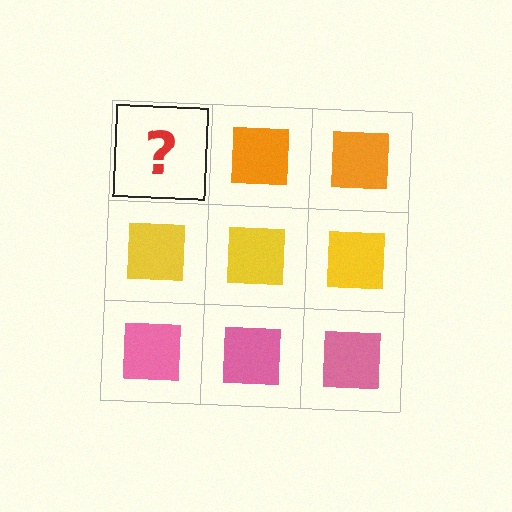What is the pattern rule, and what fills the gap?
The rule is that each row has a consistent color. The gap should be filled with an orange square.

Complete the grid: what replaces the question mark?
The question mark should be replaced with an orange square.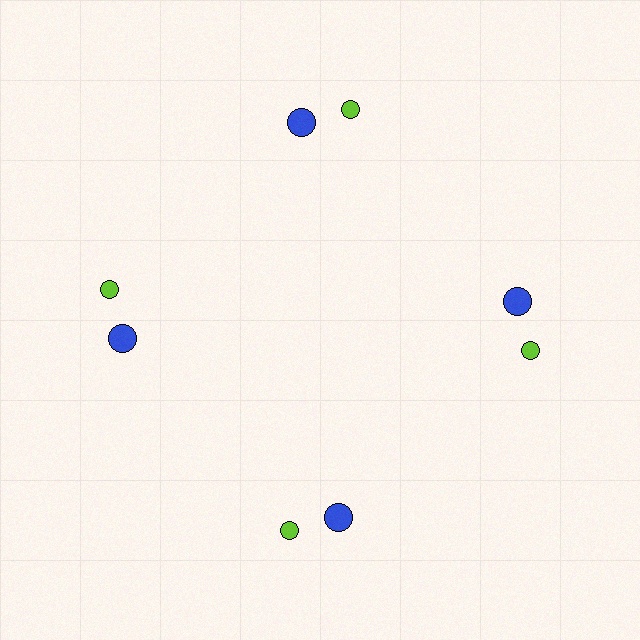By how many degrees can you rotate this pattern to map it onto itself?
The pattern maps onto itself every 90 degrees of rotation.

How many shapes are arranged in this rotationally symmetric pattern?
There are 8 shapes, arranged in 4 groups of 2.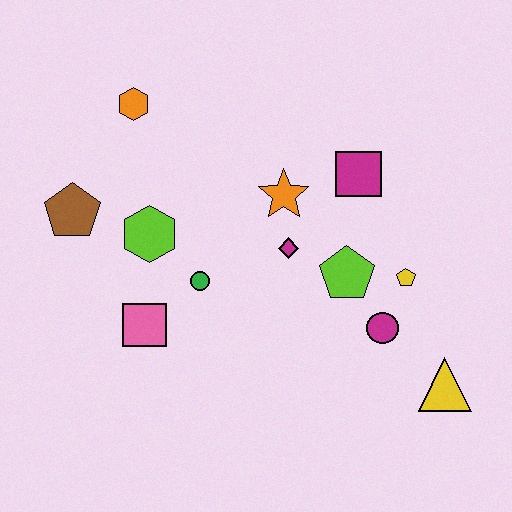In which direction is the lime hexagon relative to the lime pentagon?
The lime hexagon is to the left of the lime pentagon.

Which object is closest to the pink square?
The green circle is closest to the pink square.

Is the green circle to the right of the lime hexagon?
Yes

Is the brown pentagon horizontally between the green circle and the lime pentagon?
No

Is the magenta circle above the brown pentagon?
No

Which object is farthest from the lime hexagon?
The yellow triangle is farthest from the lime hexagon.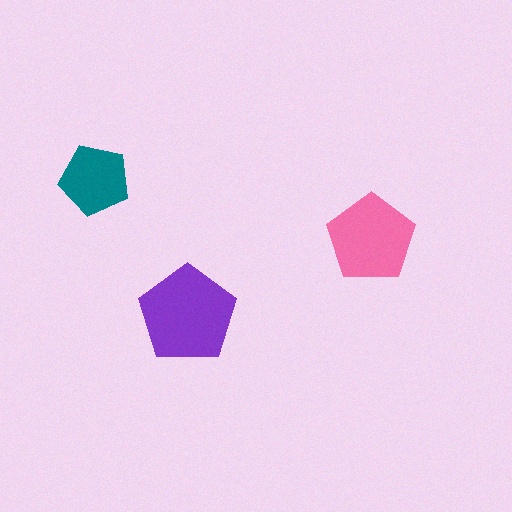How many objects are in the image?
There are 3 objects in the image.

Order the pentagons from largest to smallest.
the purple one, the pink one, the teal one.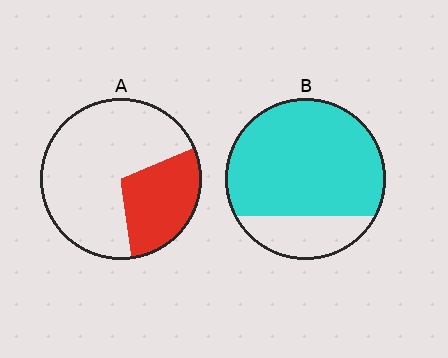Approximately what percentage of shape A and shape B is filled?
A is approximately 30% and B is approximately 80%.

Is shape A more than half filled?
No.